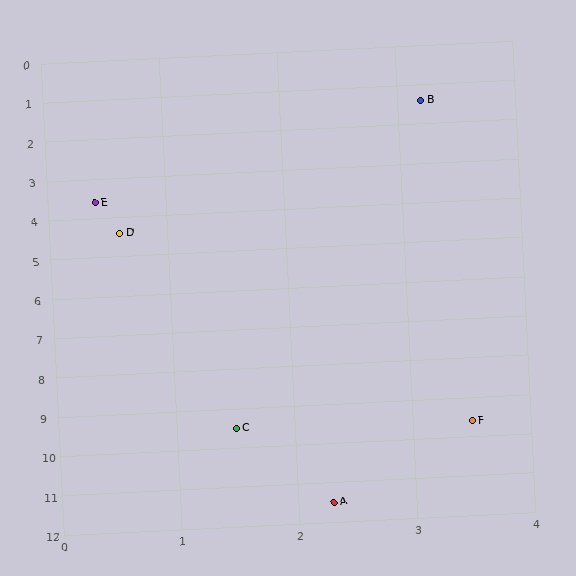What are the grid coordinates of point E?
Point E is at approximately (0.4, 3.6).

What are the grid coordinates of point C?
Point C is at approximately (1.5, 9.5).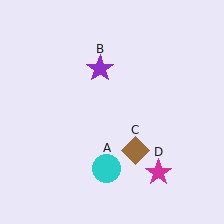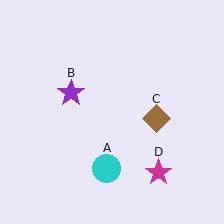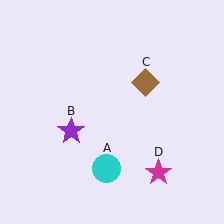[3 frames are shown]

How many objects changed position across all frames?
2 objects changed position: purple star (object B), brown diamond (object C).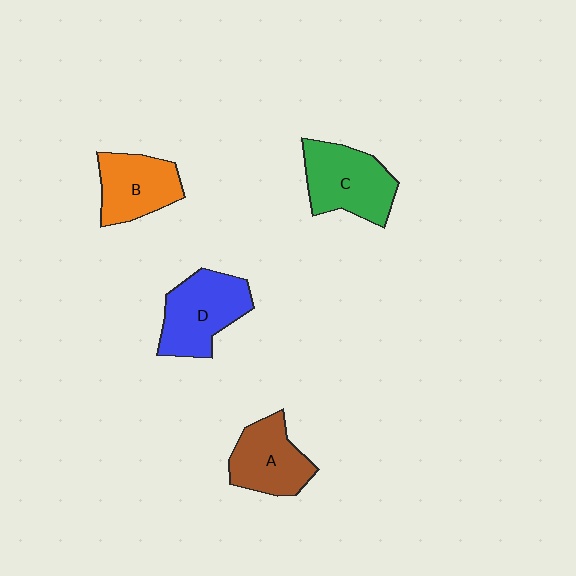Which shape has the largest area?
Shape C (green).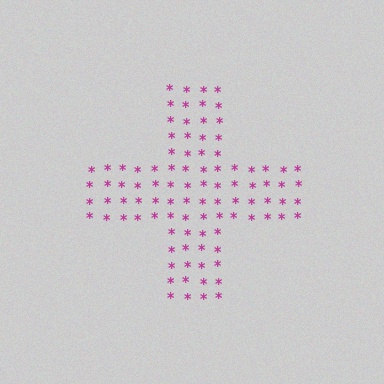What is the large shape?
The large shape is a cross.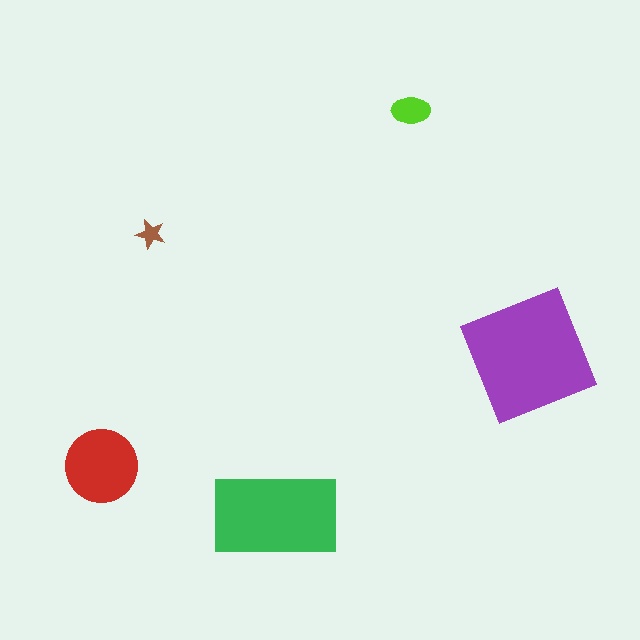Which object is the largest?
The purple square.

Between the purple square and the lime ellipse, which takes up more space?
The purple square.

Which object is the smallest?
The brown star.